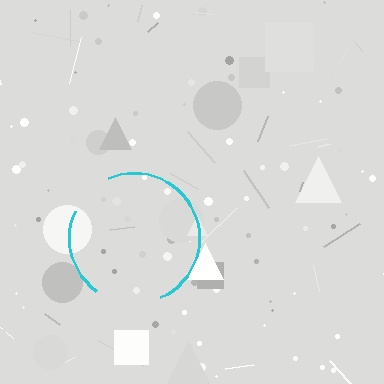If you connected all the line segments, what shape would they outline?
They would outline a circle.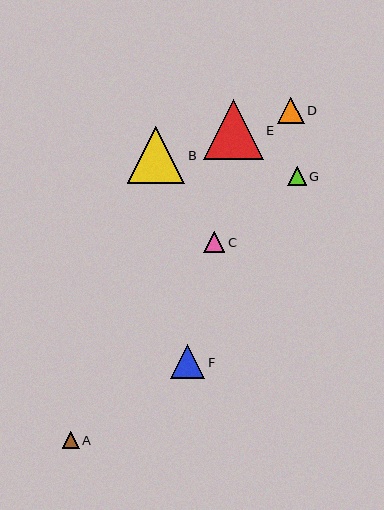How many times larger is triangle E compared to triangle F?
Triangle E is approximately 1.7 times the size of triangle F.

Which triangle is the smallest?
Triangle A is the smallest with a size of approximately 16 pixels.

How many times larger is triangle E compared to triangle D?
Triangle E is approximately 2.2 times the size of triangle D.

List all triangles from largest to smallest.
From largest to smallest: E, B, F, D, C, G, A.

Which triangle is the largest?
Triangle E is the largest with a size of approximately 60 pixels.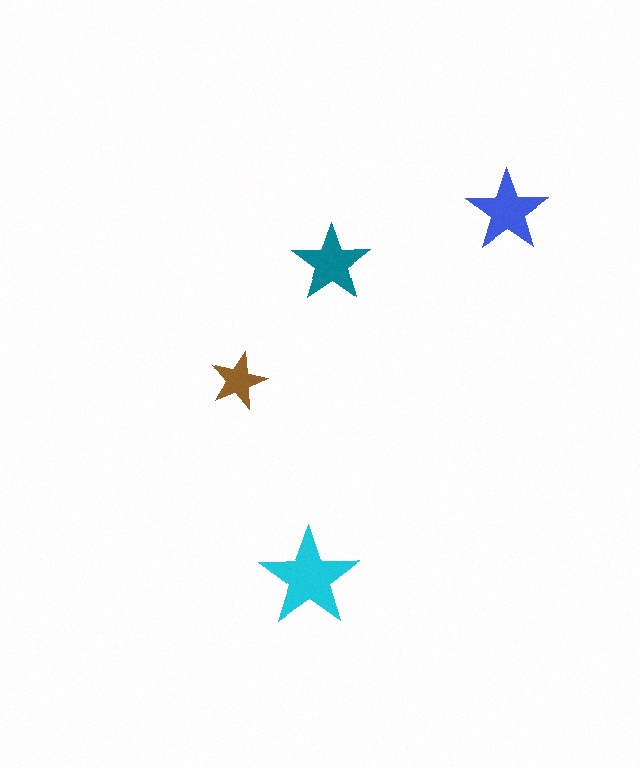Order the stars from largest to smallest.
the cyan one, the blue one, the teal one, the brown one.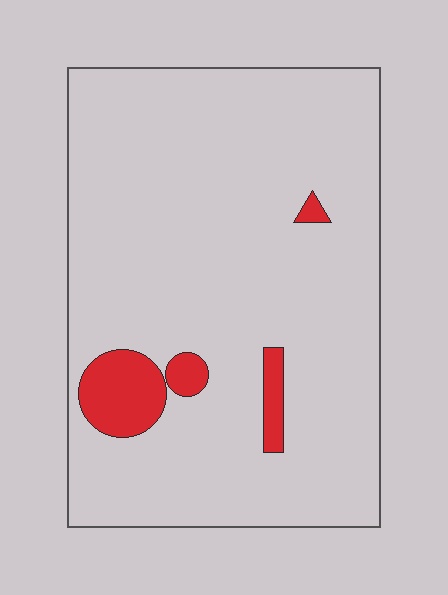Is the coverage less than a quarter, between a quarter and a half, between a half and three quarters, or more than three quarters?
Less than a quarter.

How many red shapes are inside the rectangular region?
4.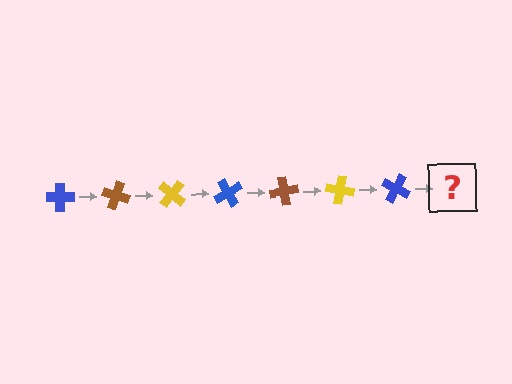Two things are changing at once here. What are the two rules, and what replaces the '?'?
The two rules are that it rotates 20 degrees each step and the color cycles through blue, brown, and yellow. The '?' should be a brown cross, rotated 140 degrees from the start.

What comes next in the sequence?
The next element should be a brown cross, rotated 140 degrees from the start.